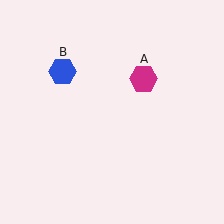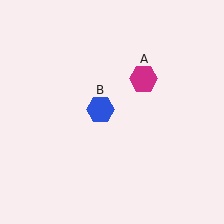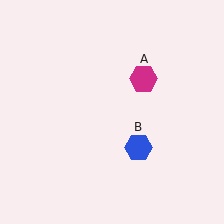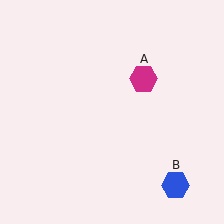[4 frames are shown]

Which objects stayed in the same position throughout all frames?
Magenta hexagon (object A) remained stationary.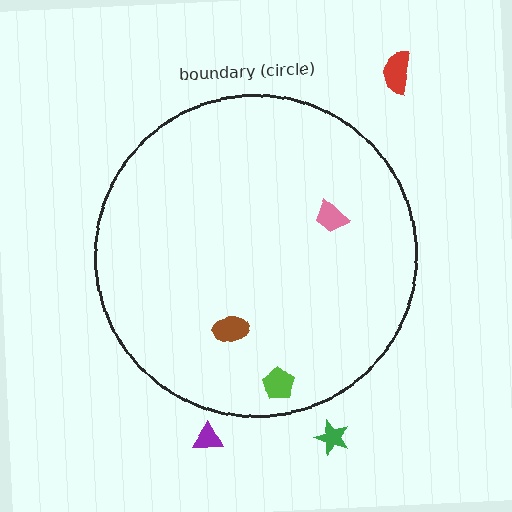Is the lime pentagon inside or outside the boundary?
Inside.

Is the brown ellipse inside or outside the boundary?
Inside.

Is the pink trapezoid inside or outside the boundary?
Inside.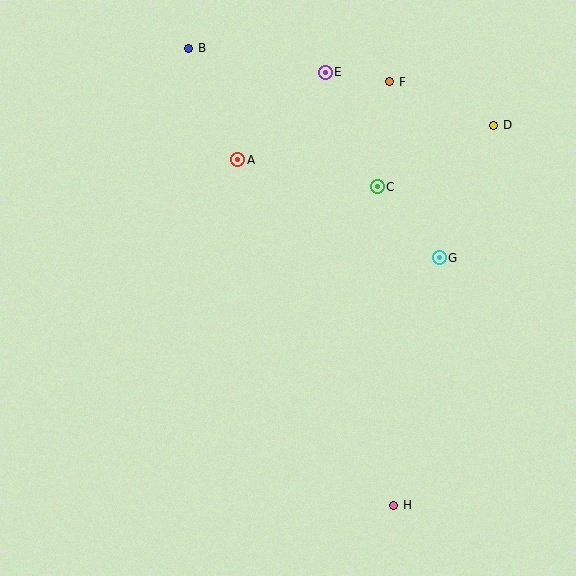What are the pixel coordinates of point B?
Point B is at (189, 48).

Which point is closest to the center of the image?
Point C at (377, 187) is closest to the center.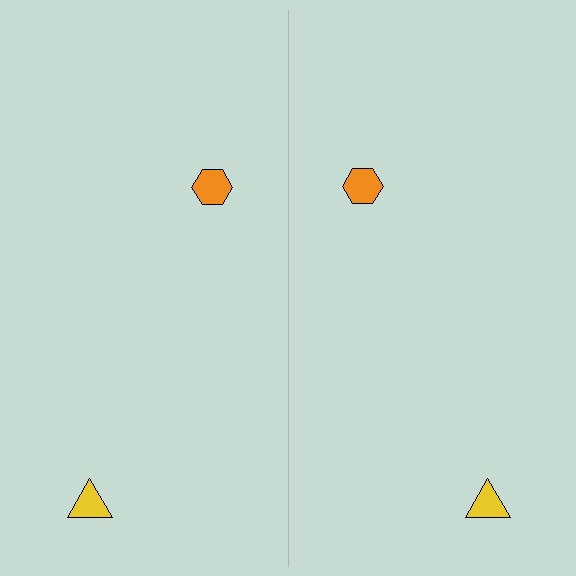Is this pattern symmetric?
Yes, this pattern has bilateral (reflection) symmetry.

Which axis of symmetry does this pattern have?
The pattern has a vertical axis of symmetry running through the center of the image.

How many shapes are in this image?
There are 4 shapes in this image.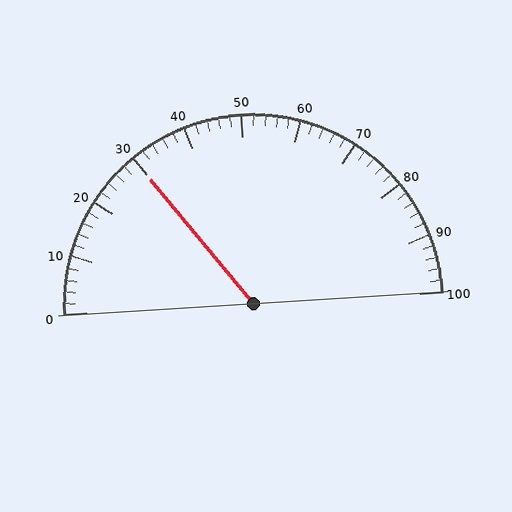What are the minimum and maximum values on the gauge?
The gauge ranges from 0 to 100.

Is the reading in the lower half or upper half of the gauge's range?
The reading is in the lower half of the range (0 to 100).